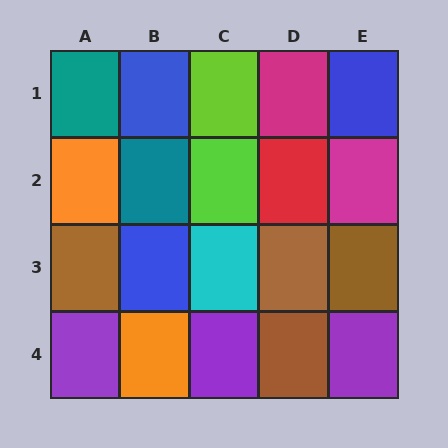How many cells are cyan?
1 cell is cyan.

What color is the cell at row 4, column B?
Orange.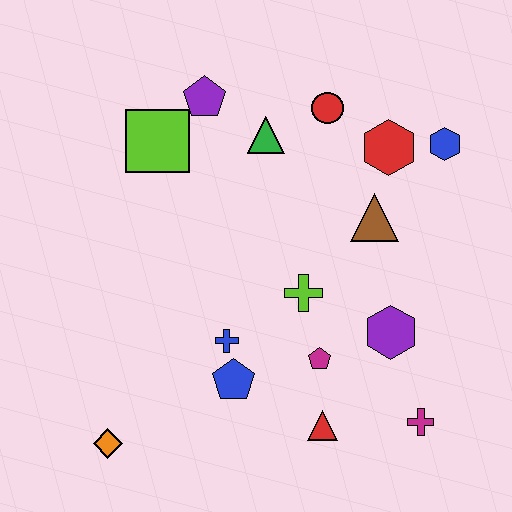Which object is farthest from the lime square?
The magenta cross is farthest from the lime square.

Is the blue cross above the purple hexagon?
No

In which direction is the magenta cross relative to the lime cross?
The magenta cross is below the lime cross.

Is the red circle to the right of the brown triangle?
No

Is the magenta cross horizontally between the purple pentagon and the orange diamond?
No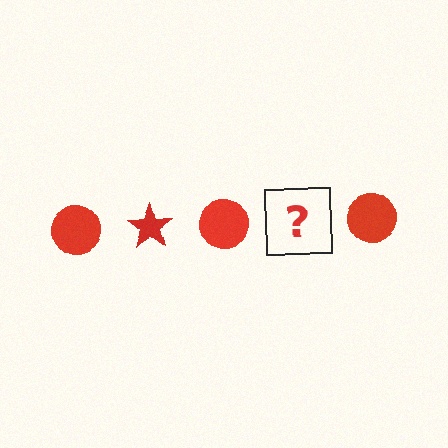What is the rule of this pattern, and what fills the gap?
The rule is that the pattern cycles through circle, star shapes in red. The gap should be filled with a red star.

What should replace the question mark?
The question mark should be replaced with a red star.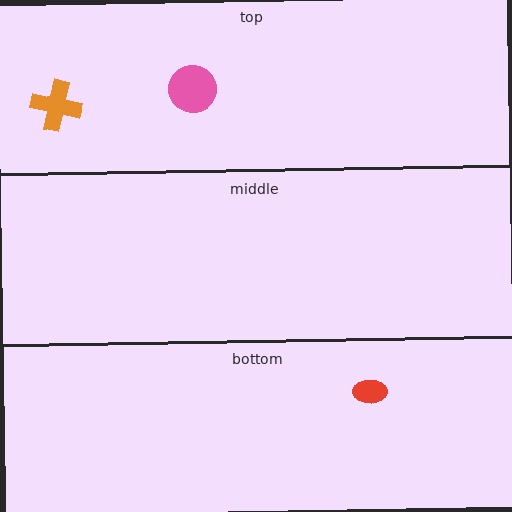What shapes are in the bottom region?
The red ellipse.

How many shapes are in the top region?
2.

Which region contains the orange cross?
The top region.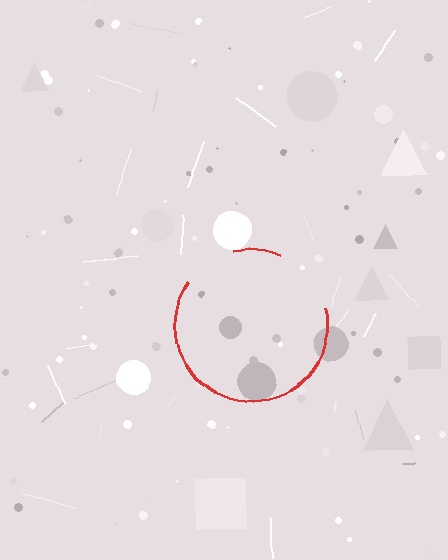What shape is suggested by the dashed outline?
The dashed outline suggests a circle.